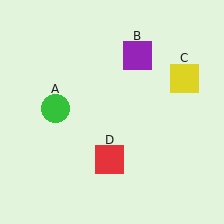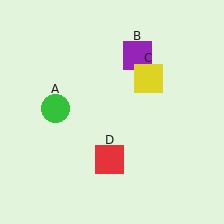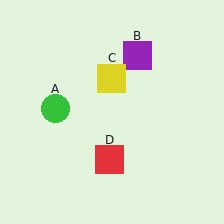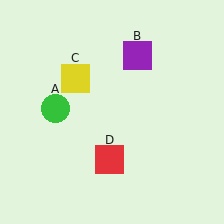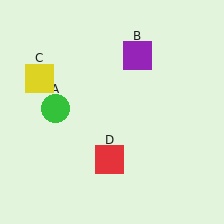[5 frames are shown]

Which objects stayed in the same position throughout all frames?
Green circle (object A) and purple square (object B) and red square (object D) remained stationary.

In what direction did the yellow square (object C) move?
The yellow square (object C) moved left.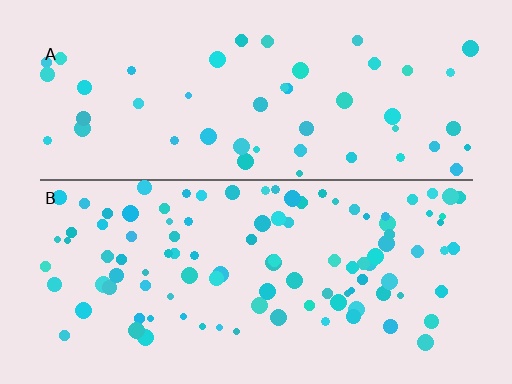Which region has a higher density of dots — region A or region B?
B (the bottom).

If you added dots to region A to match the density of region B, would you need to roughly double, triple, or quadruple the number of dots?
Approximately double.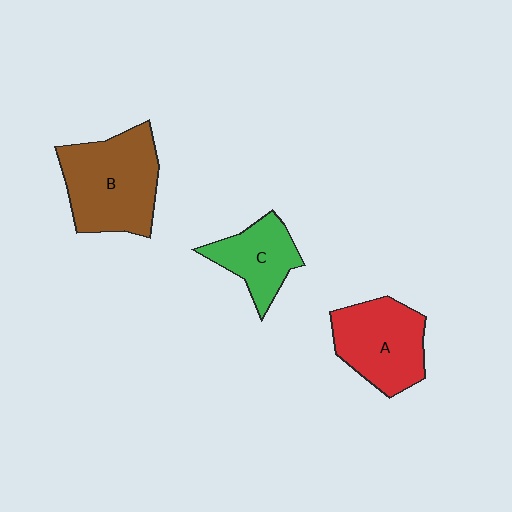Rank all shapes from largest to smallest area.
From largest to smallest: B (brown), A (red), C (green).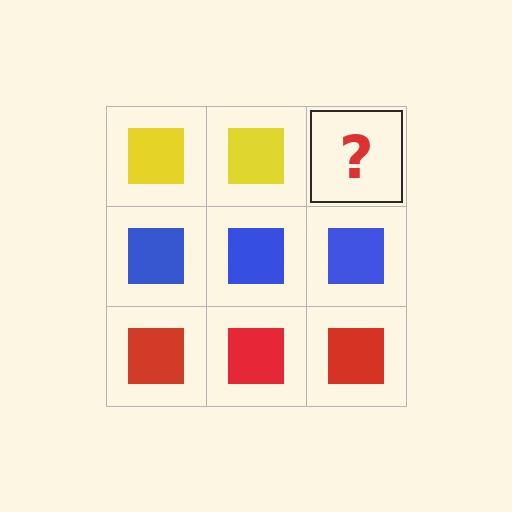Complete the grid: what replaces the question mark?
The question mark should be replaced with a yellow square.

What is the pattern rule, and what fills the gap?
The rule is that each row has a consistent color. The gap should be filled with a yellow square.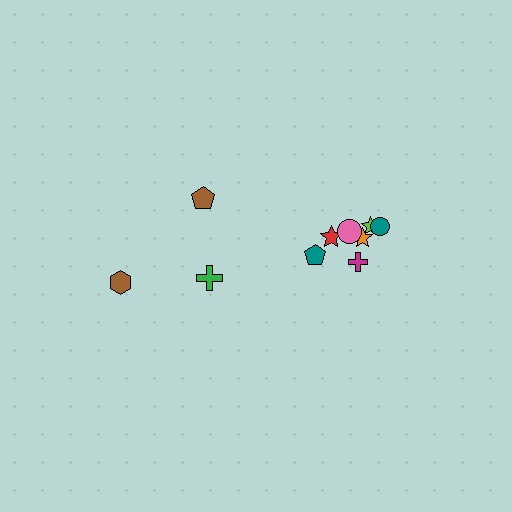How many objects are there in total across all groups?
There are 10 objects.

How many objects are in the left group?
There are 3 objects.